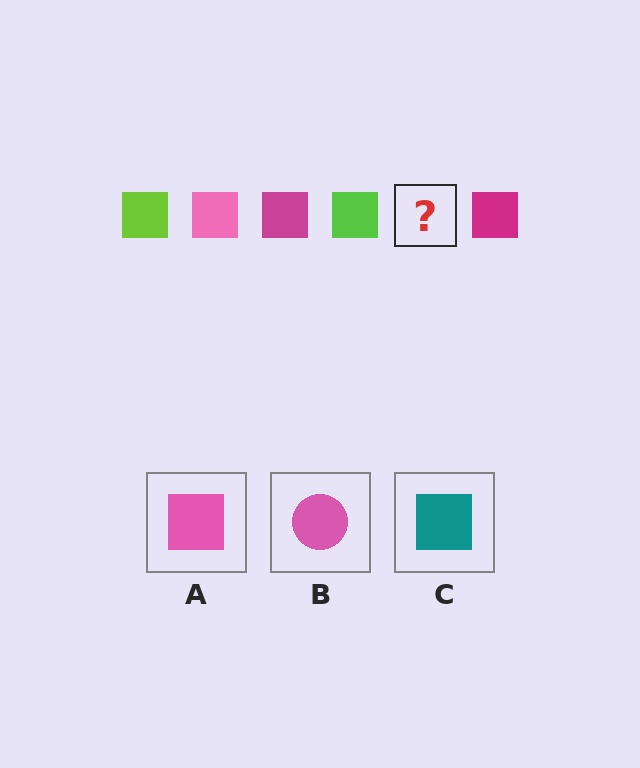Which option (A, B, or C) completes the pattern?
A.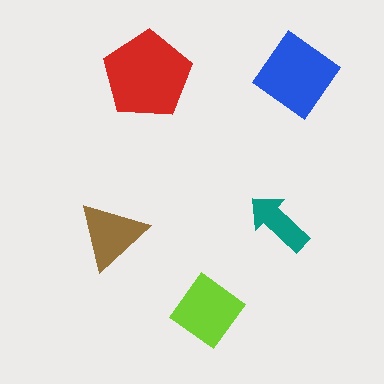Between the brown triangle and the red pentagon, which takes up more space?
The red pentagon.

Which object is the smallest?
The teal arrow.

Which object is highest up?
The blue diamond is topmost.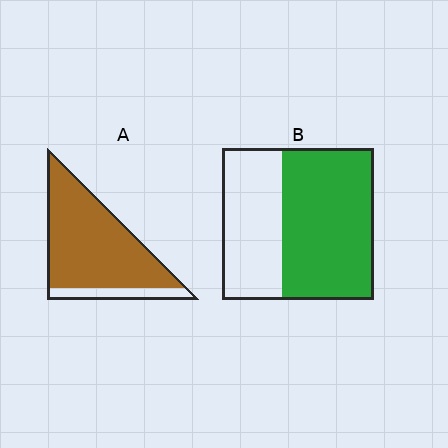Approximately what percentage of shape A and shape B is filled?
A is approximately 85% and B is approximately 60%.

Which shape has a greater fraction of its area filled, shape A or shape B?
Shape A.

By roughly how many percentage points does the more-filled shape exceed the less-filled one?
By roughly 25 percentage points (A over B).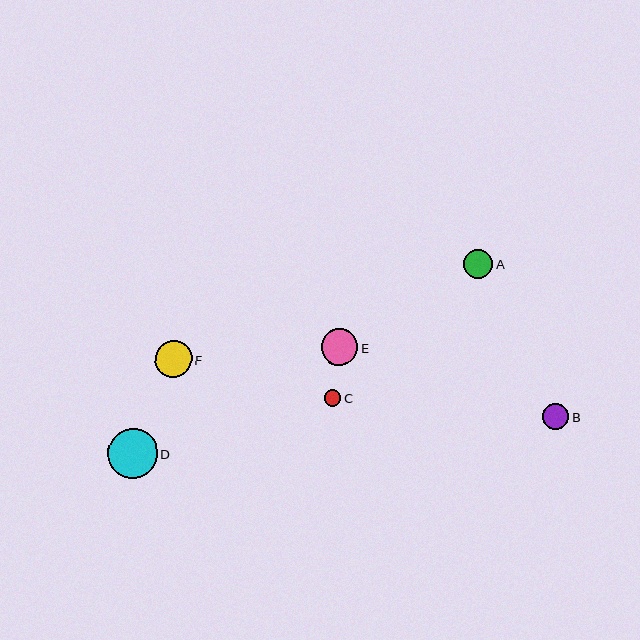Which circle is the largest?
Circle D is the largest with a size of approximately 50 pixels.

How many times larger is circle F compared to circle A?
Circle F is approximately 1.2 times the size of circle A.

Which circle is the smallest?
Circle C is the smallest with a size of approximately 17 pixels.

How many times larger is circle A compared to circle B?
Circle A is approximately 1.1 times the size of circle B.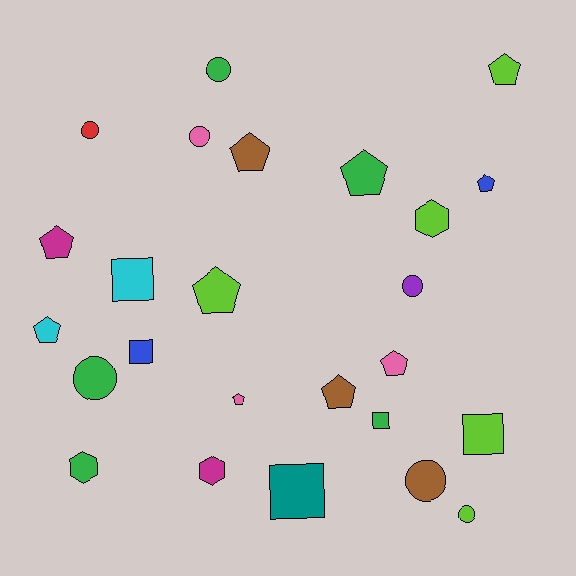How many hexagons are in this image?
There are 3 hexagons.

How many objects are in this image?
There are 25 objects.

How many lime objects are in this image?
There are 5 lime objects.